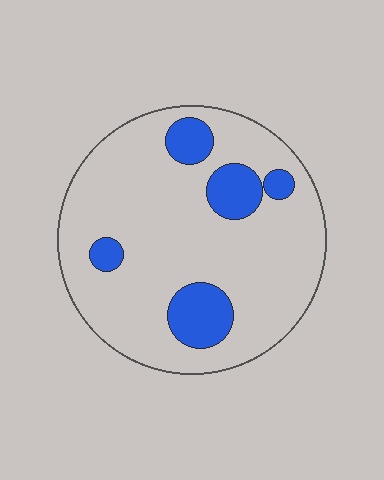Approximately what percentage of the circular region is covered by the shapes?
Approximately 15%.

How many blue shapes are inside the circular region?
5.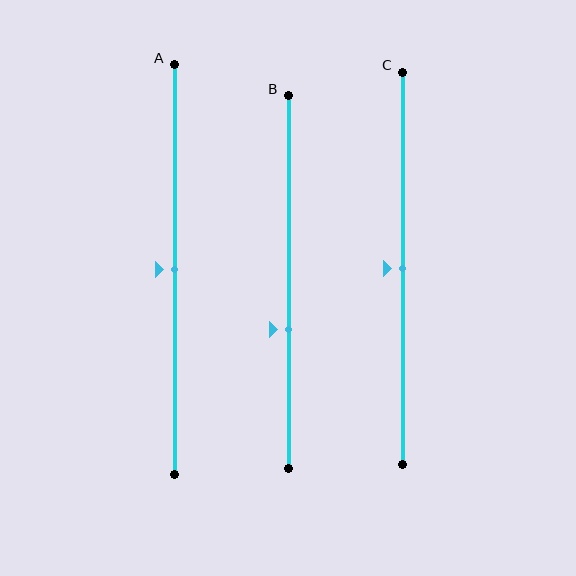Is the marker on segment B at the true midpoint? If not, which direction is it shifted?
No, the marker on segment B is shifted downward by about 13% of the segment length.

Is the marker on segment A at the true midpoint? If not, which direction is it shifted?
Yes, the marker on segment A is at the true midpoint.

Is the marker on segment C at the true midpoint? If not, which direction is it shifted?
Yes, the marker on segment C is at the true midpoint.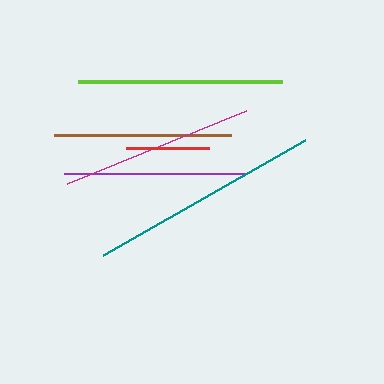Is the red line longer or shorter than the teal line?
The teal line is longer than the red line.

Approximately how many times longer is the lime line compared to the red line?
The lime line is approximately 2.4 times the length of the red line.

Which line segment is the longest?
The teal line is the longest at approximately 233 pixels.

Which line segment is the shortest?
The red line is the shortest at approximately 84 pixels.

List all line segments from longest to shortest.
From longest to shortest: teal, lime, magenta, purple, brown, red.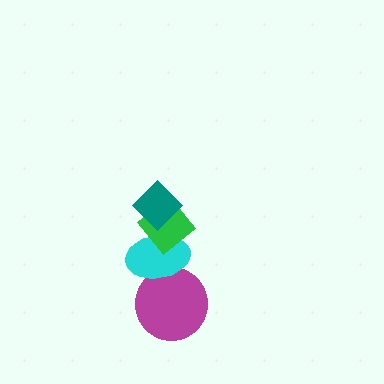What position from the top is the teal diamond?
The teal diamond is 1st from the top.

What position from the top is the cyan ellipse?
The cyan ellipse is 3rd from the top.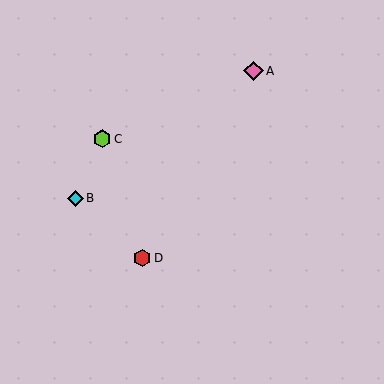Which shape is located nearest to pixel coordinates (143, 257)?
The red hexagon (labeled D) at (142, 258) is nearest to that location.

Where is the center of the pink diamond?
The center of the pink diamond is at (253, 71).